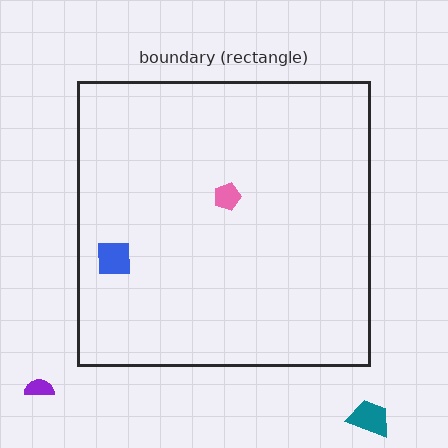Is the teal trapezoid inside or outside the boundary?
Outside.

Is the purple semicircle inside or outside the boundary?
Outside.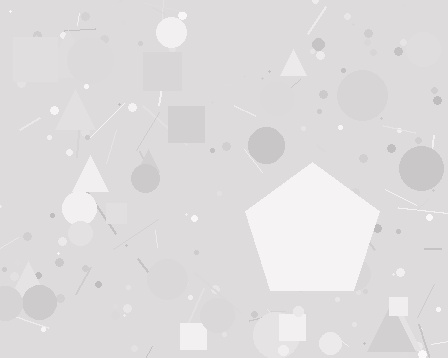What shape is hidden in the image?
A pentagon is hidden in the image.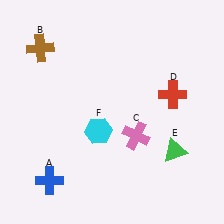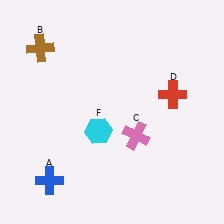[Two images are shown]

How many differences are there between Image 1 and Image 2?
There is 1 difference between the two images.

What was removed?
The green triangle (E) was removed in Image 2.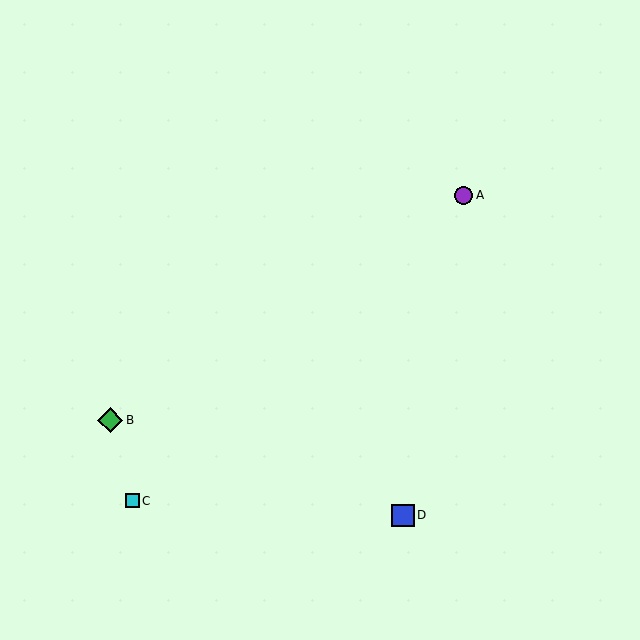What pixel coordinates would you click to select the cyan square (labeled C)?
Click at (132, 501) to select the cyan square C.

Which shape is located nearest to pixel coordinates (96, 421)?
The green diamond (labeled B) at (110, 420) is nearest to that location.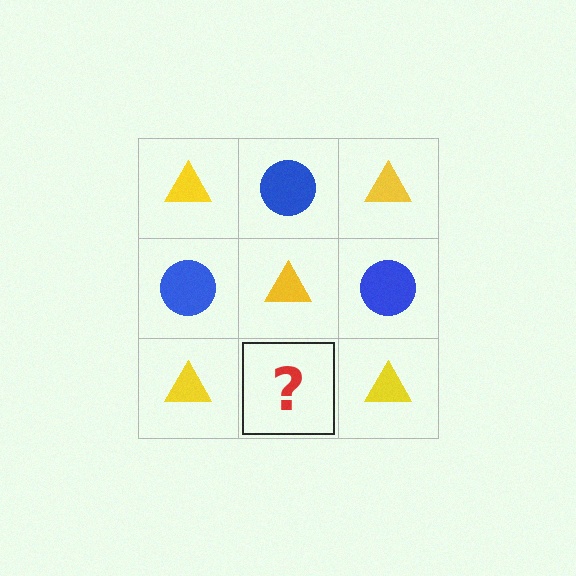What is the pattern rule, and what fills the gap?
The rule is that it alternates yellow triangle and blue circle in a checkerboard pattern. The gap should be filled with a blue circle.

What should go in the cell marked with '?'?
The missing cell should contain a blue circle.